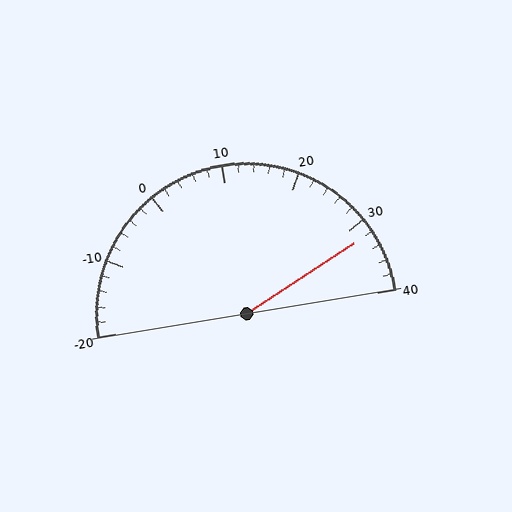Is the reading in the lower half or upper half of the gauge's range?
The reading is in the upper half of the range (-20 to 40).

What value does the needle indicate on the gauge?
The needle indicates approximately 32.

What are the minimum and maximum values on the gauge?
The gauge ranges from -20 to 40.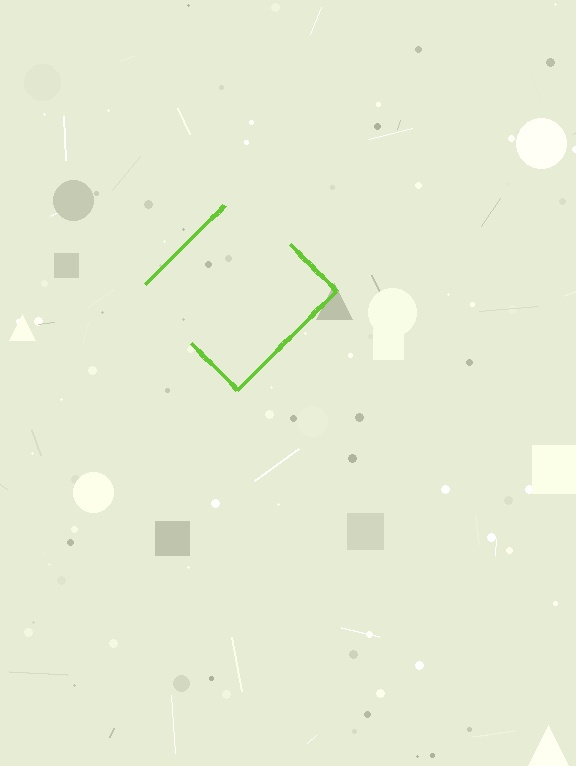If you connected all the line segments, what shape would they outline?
They would outline a diamond.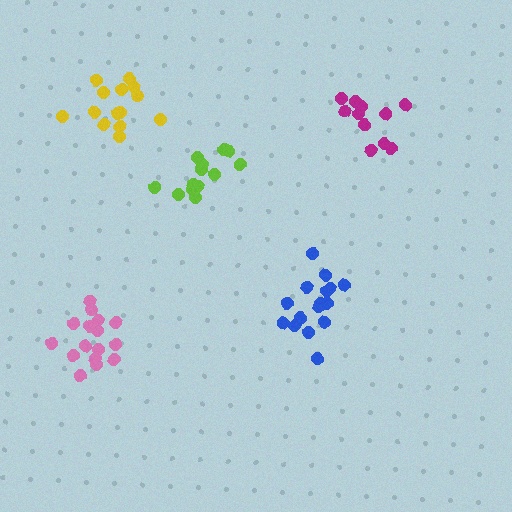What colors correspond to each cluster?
The clusters are colored: lime, pink, blue, yellow, magenta.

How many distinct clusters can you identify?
There are 5 distinct clusters.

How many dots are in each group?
Group 1: 13 dots, Group 2: 16 dots, Group 3: 16 dots, Group 4: 14 dots, Group 5: 11 dots (70 total).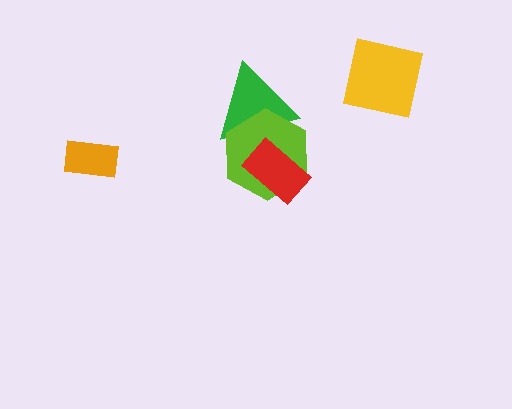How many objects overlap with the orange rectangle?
0 objects overlap with the orange rectangle.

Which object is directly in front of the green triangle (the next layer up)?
The lime hexagon is directly in front of the green triangle.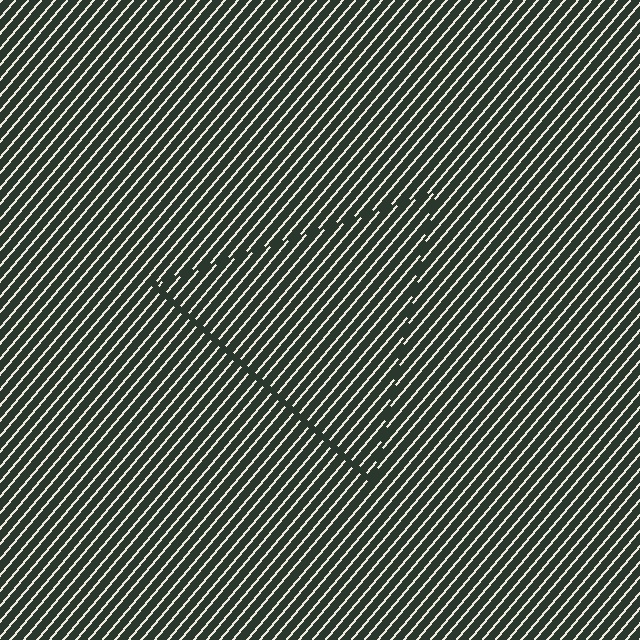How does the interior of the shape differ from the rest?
The interior of the shape contains the same grating, shifted by half a period — the contour is defined by the phase discontinuity where line-ends from the inner and outer gratings abut.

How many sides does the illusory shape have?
3 sides — the line-ends trace a triangle.